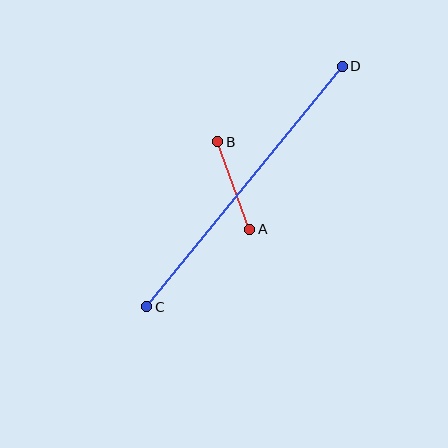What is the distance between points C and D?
The distance is approximately 310 pixels.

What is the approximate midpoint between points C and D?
The midpoint is at approximately (245, 186) pixels.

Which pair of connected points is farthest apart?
Points C and D are farthest apart.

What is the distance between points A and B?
The distance is approximately 93 pixels.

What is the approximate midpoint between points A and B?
The midpoint is at approximately (234, 185) pixels.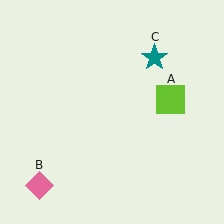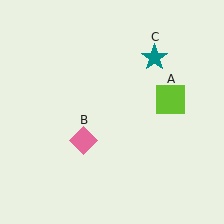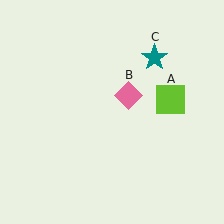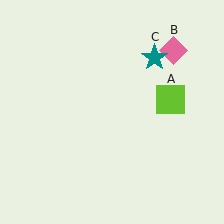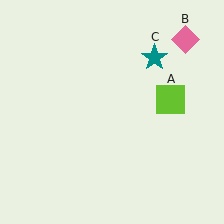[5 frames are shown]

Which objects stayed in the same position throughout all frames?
Lime square (object A) and teal star (object C) remained stationary.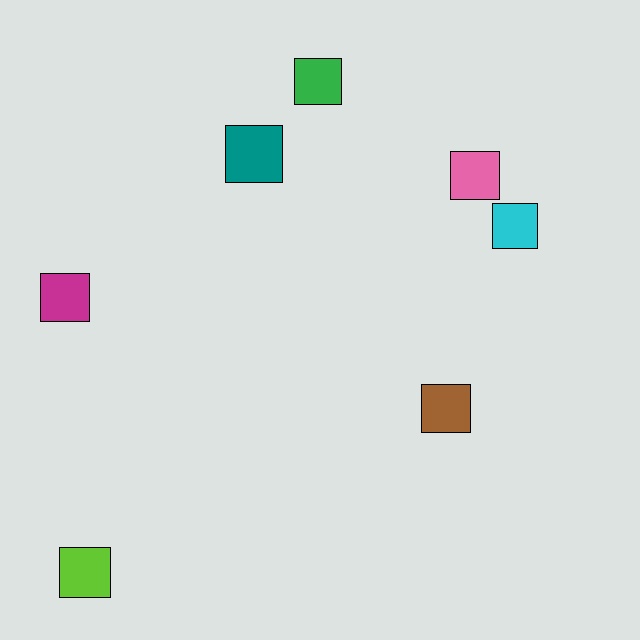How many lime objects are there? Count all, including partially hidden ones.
There is 1 lime object.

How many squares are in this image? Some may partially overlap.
There are 7 squares.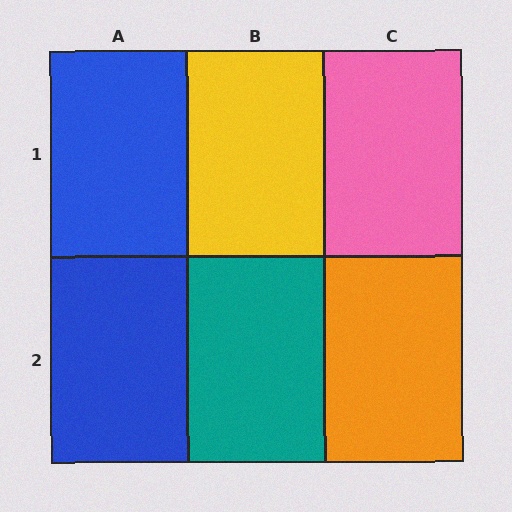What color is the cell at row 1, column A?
Blue.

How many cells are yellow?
1 cell is yellow.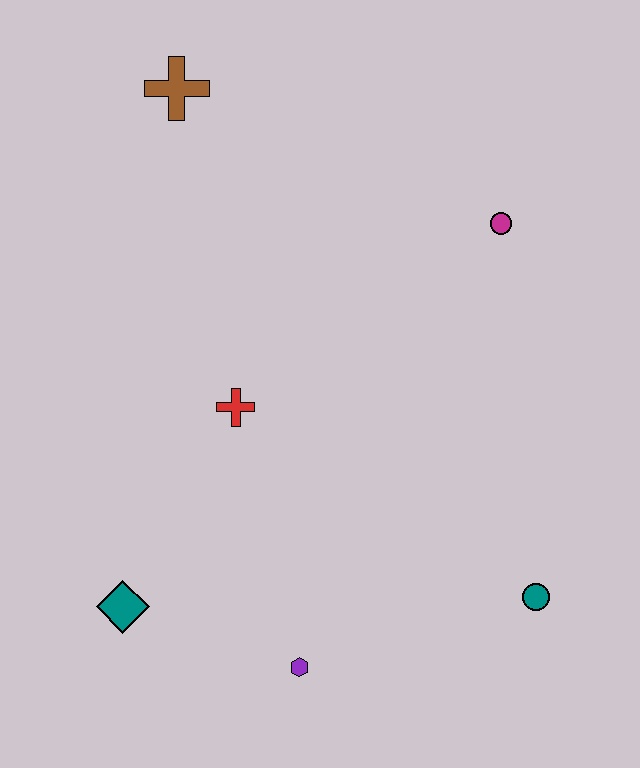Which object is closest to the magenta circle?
The red cross is closest to the magenta circle.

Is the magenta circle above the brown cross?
No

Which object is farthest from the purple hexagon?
The brown cross is farthest from the purple hexagon.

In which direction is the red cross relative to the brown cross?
The red cross is below the brown cross.